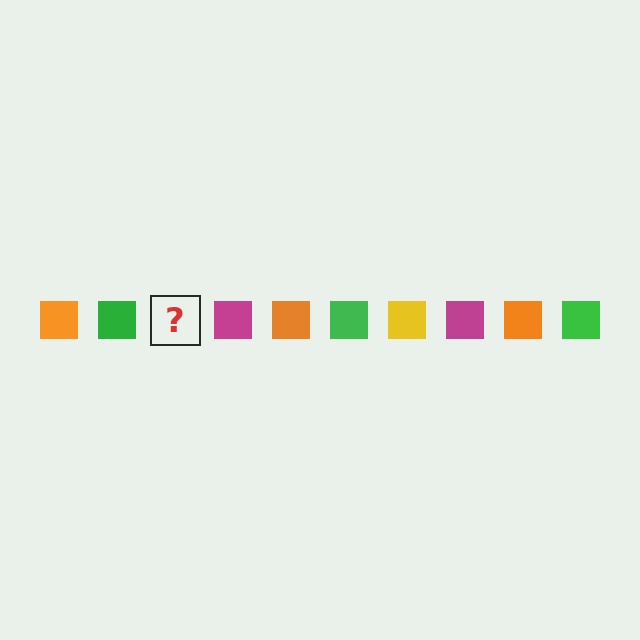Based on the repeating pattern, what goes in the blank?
The blank should be a yellow square.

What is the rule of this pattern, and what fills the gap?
The rule is that the pattern cycles through orange, green, yellow, magenta squares. The gap should be filled with a yellow square.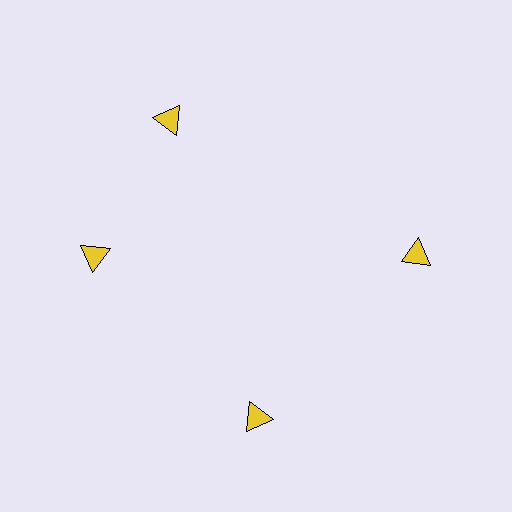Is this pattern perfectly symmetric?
No. The 4 yellow triangles are arranged in a ring, but one element near the 12 o'clock position is rotated out of alignment along the ring, breaking the 4-fold rotational symmetry.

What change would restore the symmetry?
The symmetry would be restored by rotating it back into even spacing with its neighbors so that all 4 triangles sit at equal angles and equal distance from the center.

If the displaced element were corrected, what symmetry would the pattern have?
It would have 4-fold rotational symmetry — the pattern would map onto itself every 90 degrees.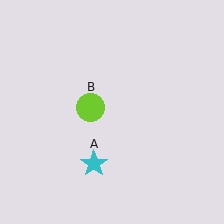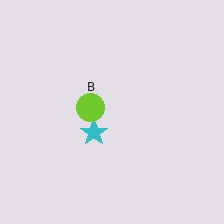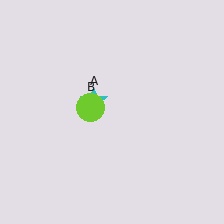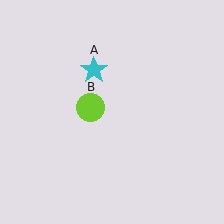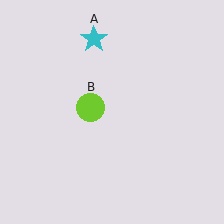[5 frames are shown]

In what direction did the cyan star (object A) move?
The cyan star (object A) moved up.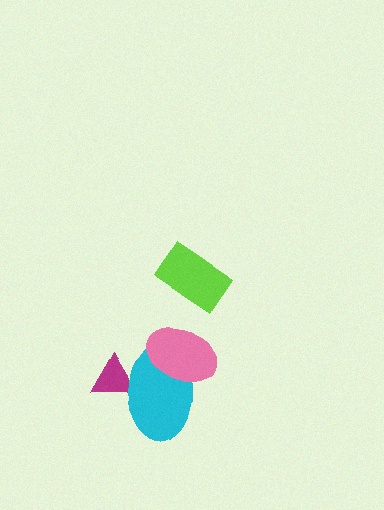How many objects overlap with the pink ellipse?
1 object overlaps with the pink ellipse.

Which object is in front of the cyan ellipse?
The pink ellipse is in front of the cyan ellipse.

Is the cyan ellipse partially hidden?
Yes, it is partially covered by another shape.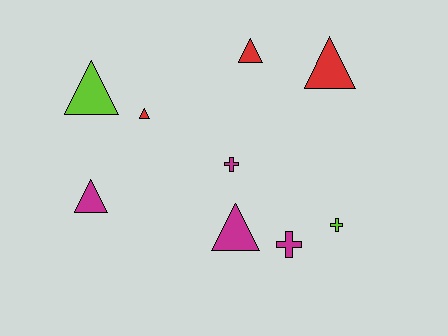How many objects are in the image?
There are 9 objects.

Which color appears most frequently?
Magenta, with 4 objects.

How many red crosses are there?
There are no red crosses.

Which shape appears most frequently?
Triangle, with 6 objects.